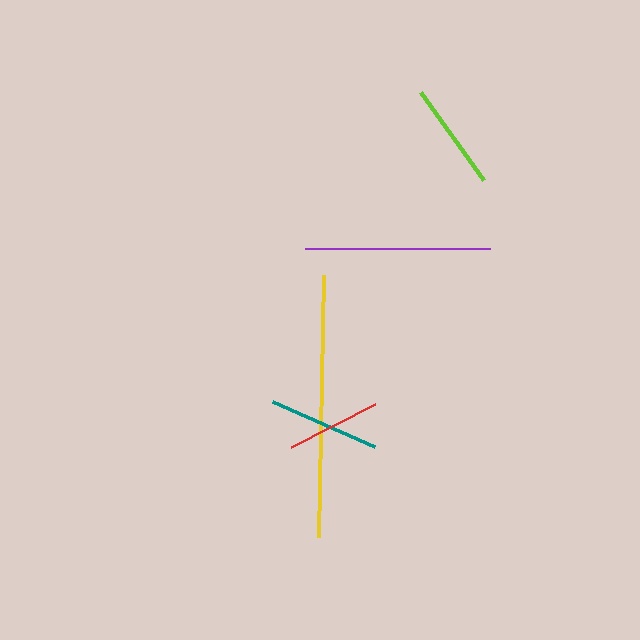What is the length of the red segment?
The red segment is approximately 94 pixels long.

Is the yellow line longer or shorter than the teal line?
The yellow line is longer than the teal line.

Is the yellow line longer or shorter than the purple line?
The yellow line is longer than the purple line.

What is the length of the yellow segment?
The yellow segment is approximately 262 pixels long.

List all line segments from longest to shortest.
From longest to shortest: yellow, purple, teal, lime, red.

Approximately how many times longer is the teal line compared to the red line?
The teal line is approximately 1.2 times the length of the red line.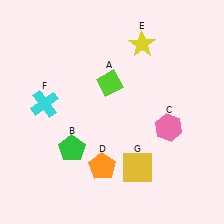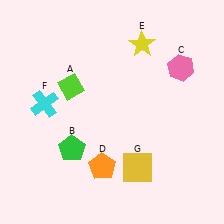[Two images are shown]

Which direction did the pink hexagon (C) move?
The pink hexagon (C) moved up.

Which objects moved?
The objects that moved are: the lime diamond (A), the pink hexagon (C).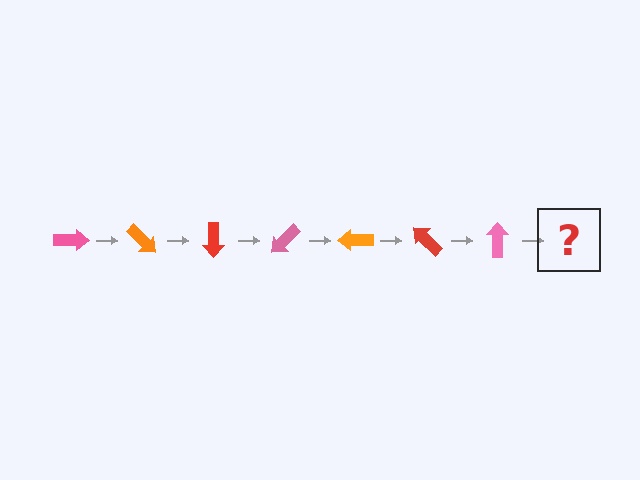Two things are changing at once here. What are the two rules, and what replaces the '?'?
The two rules are that it rotates 45 degrees each step and the color cycles through pink, orange, and red. The '?' should be an orange arrow, rotated 315 degrees from the start.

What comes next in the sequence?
The next element should be an orange arrow, rotated 315 degrees from the start.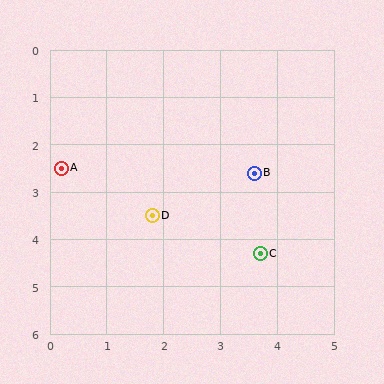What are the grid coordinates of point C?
Point C is at approximately (3.7, 4.3).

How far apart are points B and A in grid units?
Points B and A are about 3.4 grid units apart.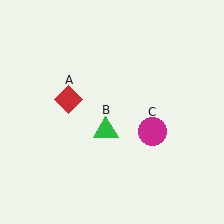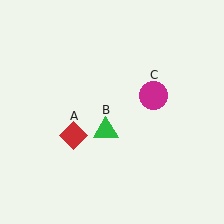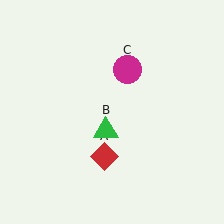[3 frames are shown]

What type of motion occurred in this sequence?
The red diamond (object A), magenta circle (object C) rotated counterclockwise around the center of the scene.